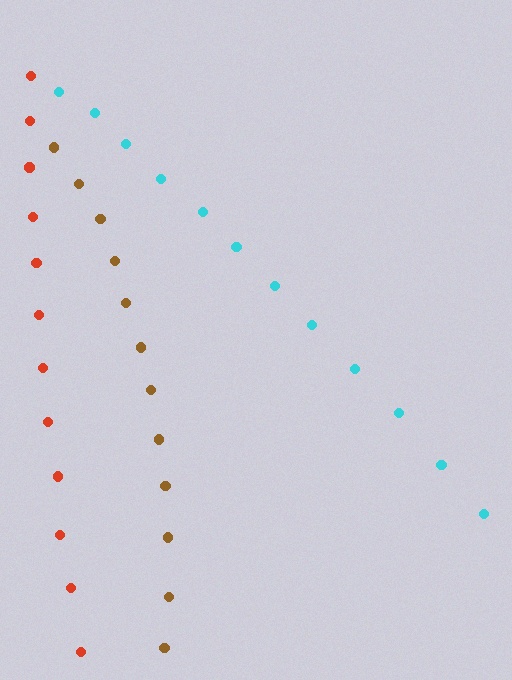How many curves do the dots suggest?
There are 3 distinct paths.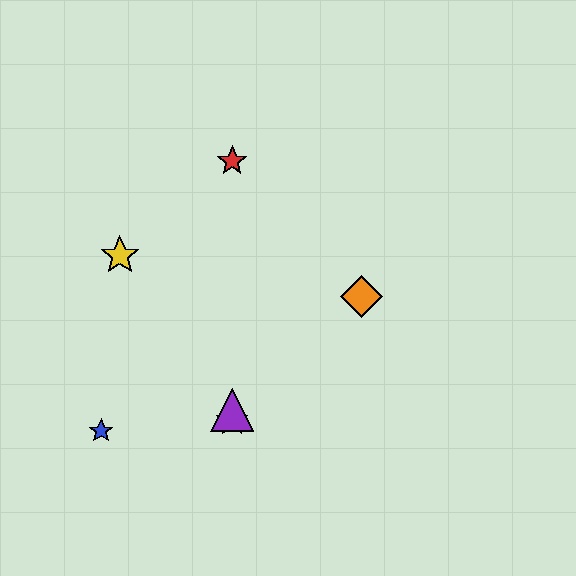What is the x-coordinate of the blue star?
The blue star is at x≈101.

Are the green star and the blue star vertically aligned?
No, the green star is at x≈232 and the blue star is at x≈101.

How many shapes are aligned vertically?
3 shapes (the red star, the green star, the purple triangle) are aligned vertically.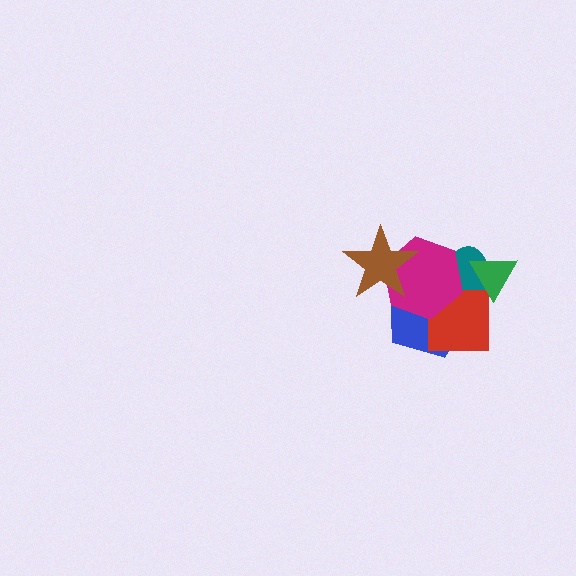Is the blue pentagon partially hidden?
Yes, it is partially covered by another shape.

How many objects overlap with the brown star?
2 objects overlap with the brown star.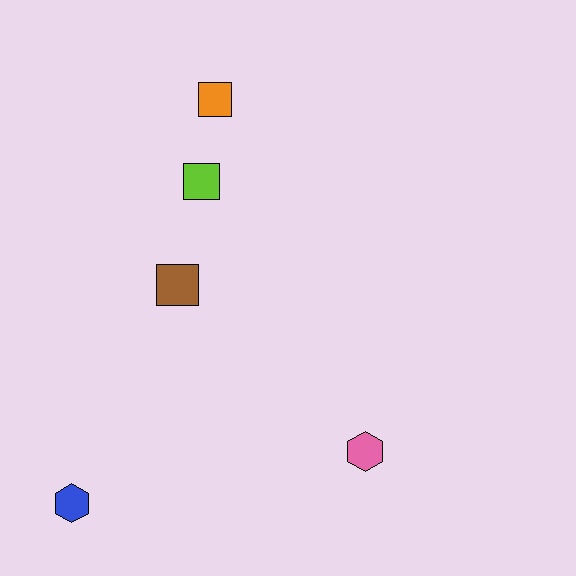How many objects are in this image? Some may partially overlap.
There are 5 objects.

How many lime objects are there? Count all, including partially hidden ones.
There is 1 lime object.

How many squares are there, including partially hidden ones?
There are 3 squares.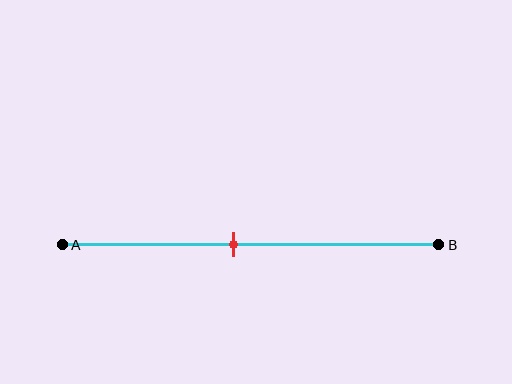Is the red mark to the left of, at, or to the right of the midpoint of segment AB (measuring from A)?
The red mark is to the left of the midpoint of segment AB.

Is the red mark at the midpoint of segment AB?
No, the mark is at about 45% from A, not at the 50% midpoint.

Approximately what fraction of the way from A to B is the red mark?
The red mark is approximately 45% of the way from A to B.